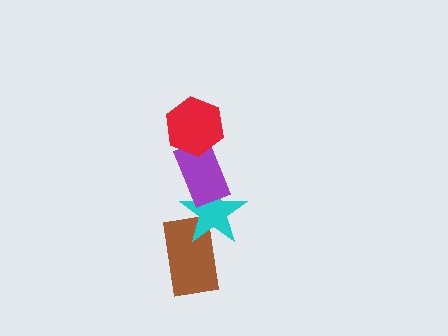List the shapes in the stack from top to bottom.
From top to bottom: the red hexagon, the purple rectangle, the cyan star, the brown rectangle.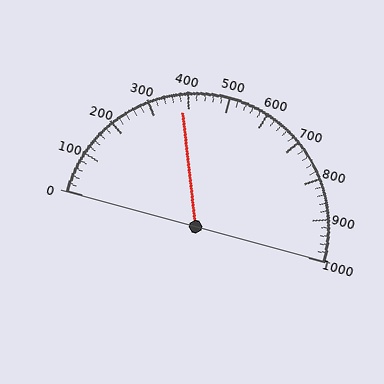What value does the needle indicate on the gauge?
The needle indicates approximately 380.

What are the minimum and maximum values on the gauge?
The gauge ranges from 0 to 1000.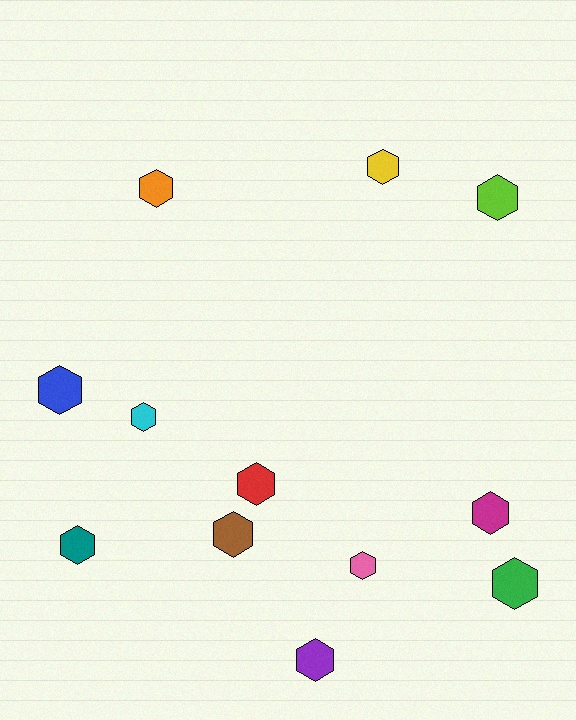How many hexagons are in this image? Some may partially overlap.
There are 12 hexagons.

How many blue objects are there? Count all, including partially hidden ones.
There is 1 blue object.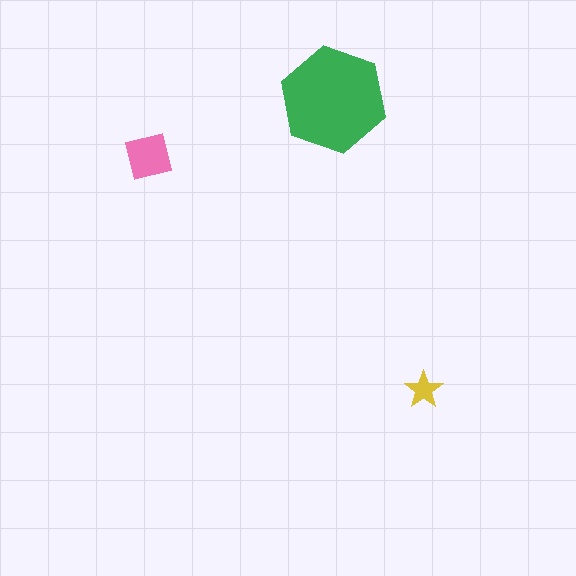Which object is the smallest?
The yellow star.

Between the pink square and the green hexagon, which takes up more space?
The green hexagon.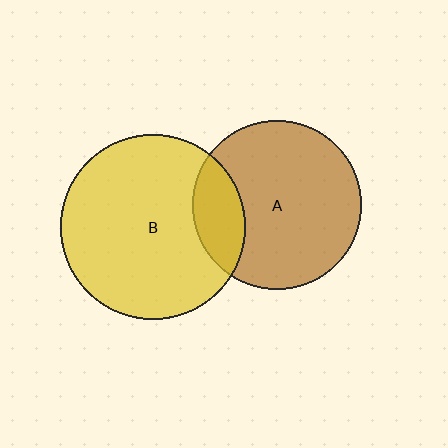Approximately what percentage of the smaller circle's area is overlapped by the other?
Approximately 20%.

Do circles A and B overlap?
Yes.